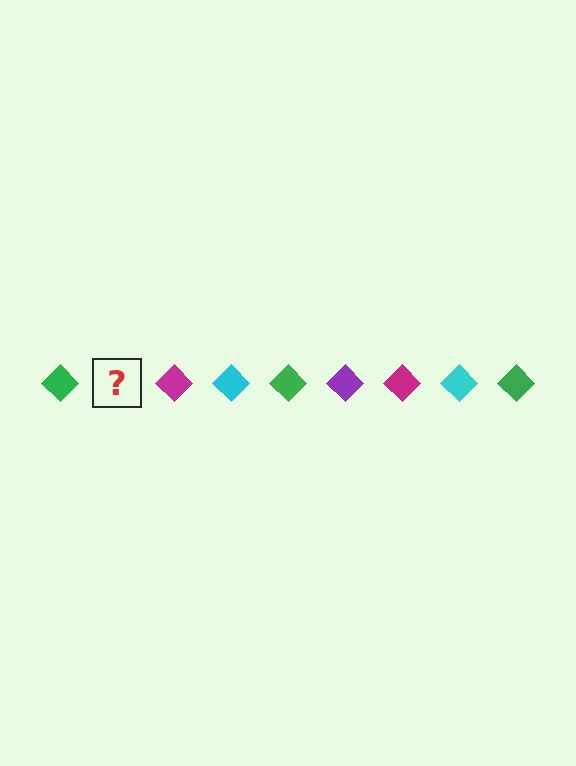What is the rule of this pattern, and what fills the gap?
The rule is that the pattern cycles through green, purple, magenta, cyan diamonds. The gap should be filled with a purple diamond.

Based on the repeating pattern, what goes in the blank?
The blank should be a purple diamond.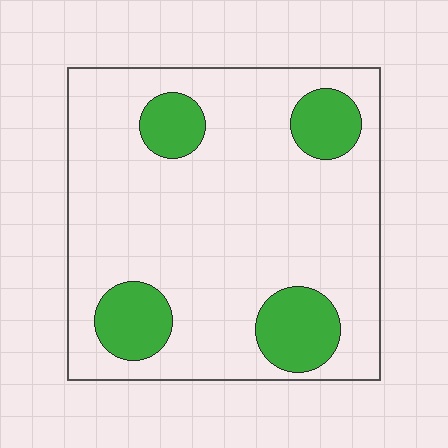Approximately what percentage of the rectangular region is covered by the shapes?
Approximately 20%.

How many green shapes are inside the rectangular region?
4.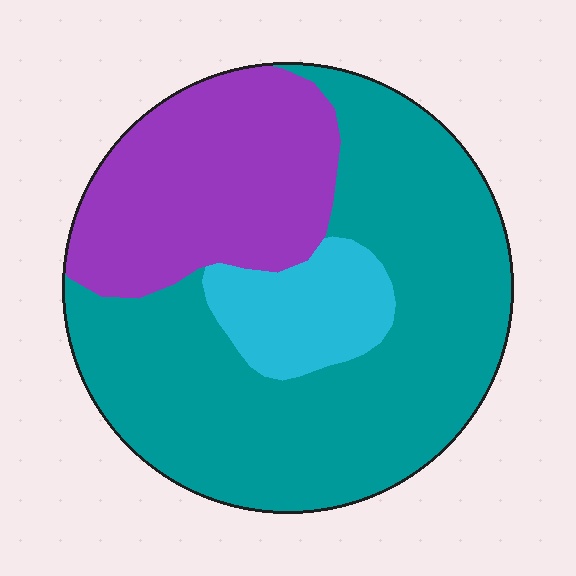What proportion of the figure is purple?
Purple takes up about one quarter (1/4) of the figure.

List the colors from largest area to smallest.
From largest to smallest: teal, purple, cyan.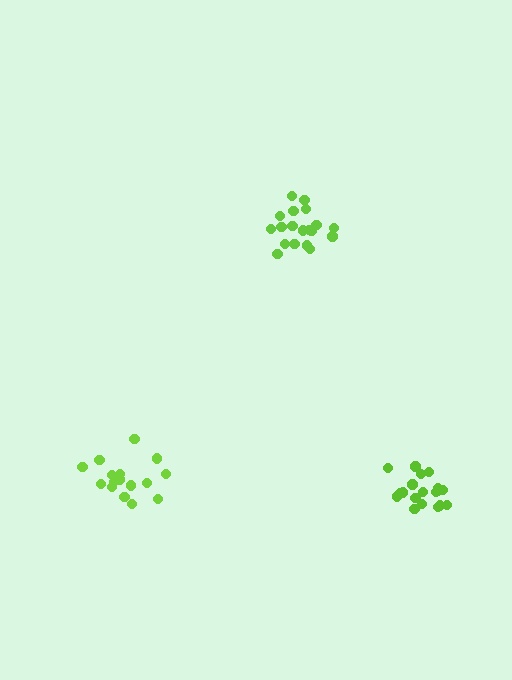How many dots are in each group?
Group 1: 19 dots, Group 2: 20 dots, Group 3: 16 dots (55 total).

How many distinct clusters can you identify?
There are 3 distinct clusters.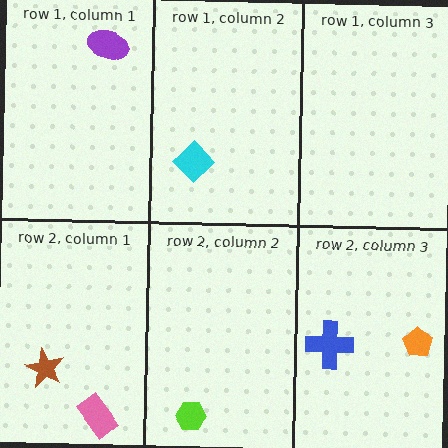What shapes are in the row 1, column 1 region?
The purple ellipse.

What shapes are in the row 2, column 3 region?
The blue cross, the orange pentagon.